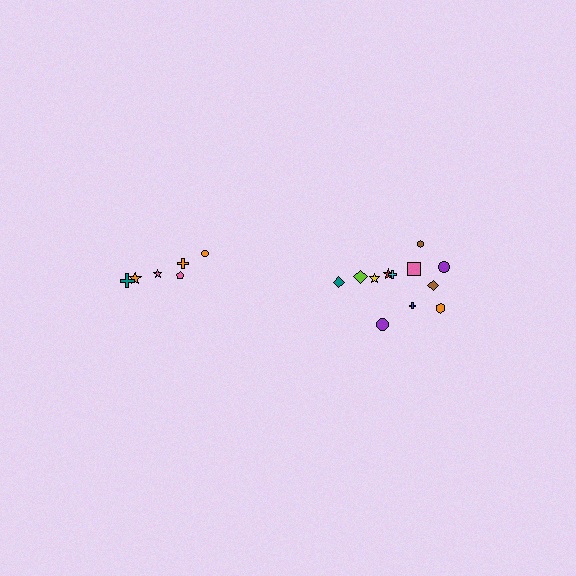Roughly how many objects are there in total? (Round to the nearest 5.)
Roughly 20 objects in total.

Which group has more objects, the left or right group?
The right group.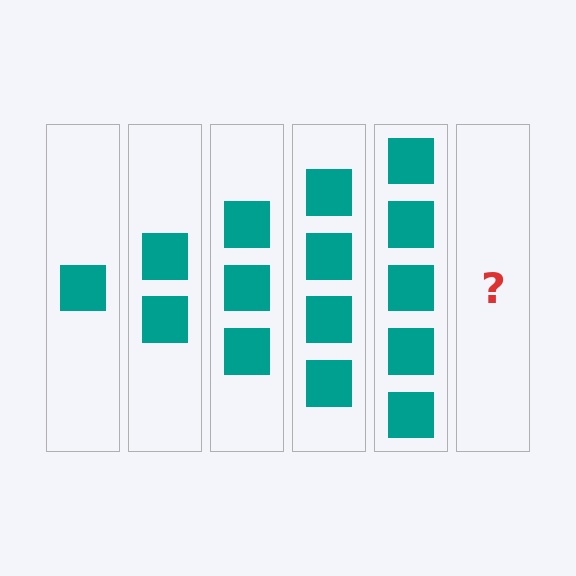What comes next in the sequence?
The next element should be 6 squares.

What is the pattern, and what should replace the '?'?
The pattern is that each step adds one more square. The '?' should be 6 squares.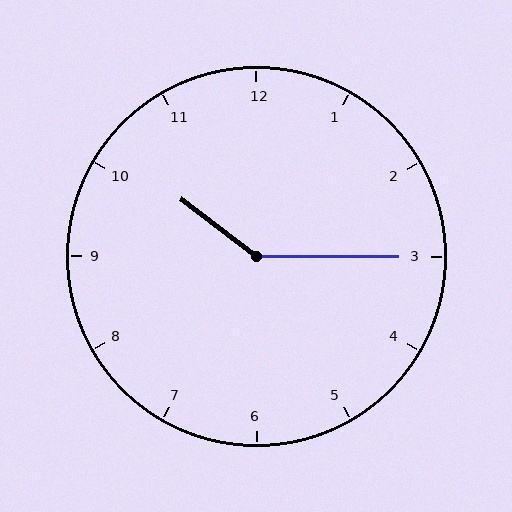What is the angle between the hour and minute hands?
Approximately 142 degrees.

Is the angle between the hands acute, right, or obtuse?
It is obtuse.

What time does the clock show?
10:15.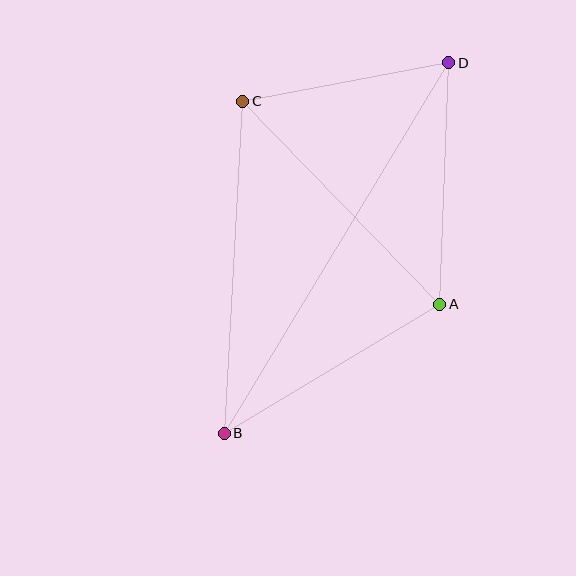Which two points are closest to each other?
Points C and D are closest to each other.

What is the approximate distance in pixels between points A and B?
The distance between A and B is approximately 251 pixels.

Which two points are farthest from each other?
Points B and D are farthest from each other.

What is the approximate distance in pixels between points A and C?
The distance between A and C is approximately 283 pixels.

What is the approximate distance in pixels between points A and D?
The distance between A and D is approximately 242 pixels.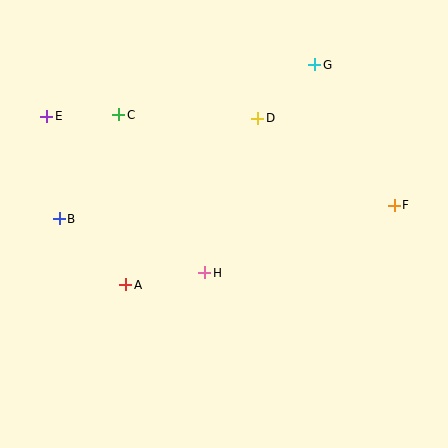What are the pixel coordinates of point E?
Point E is at (47, 116).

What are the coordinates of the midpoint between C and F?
The midpoint between C and F is at (257, 160).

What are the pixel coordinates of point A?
Point A is at (126, 285).